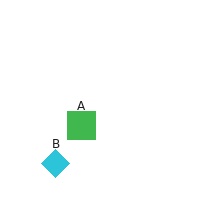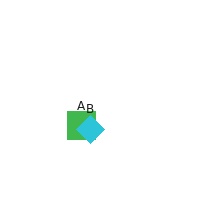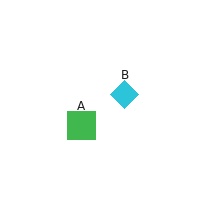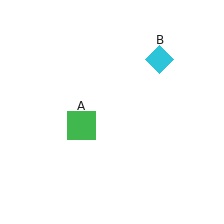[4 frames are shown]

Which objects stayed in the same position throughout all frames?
Green square (object A) remained stationary.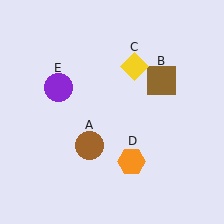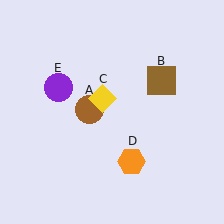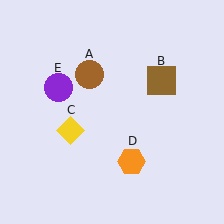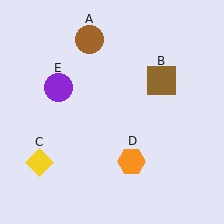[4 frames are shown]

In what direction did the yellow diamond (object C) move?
The yellow diamond (object C) moved down and to the left.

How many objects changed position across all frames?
2 objects changed position: brown circle (object A), yellow diamond (object C).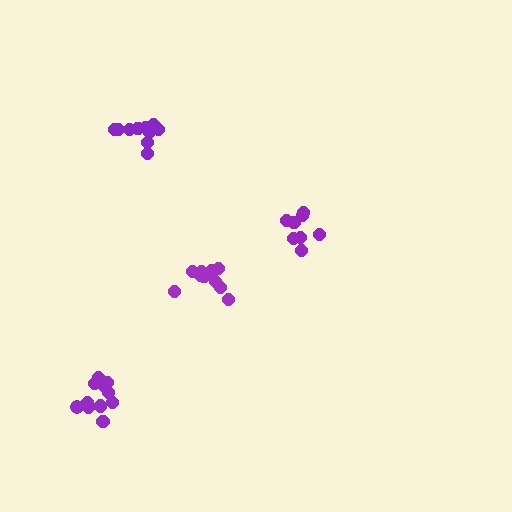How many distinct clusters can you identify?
There are 4 distinct clusters.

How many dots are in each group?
Group 1: 11 dots, Group 2: 10 dots, Group 3: 8 dots, Group 4: 11 dots (40 total).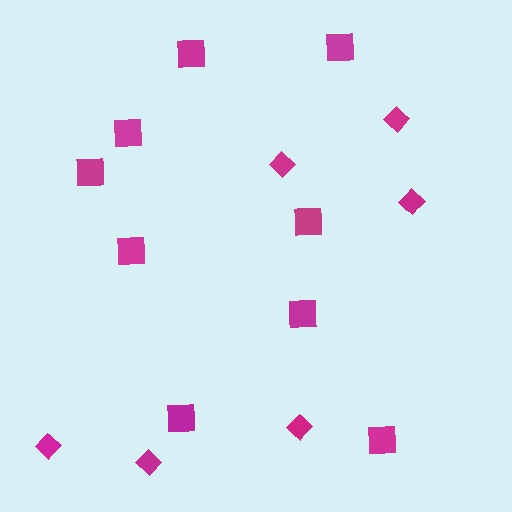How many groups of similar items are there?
There are 2 groups: one group of diamonds (6) and one group of squares (9).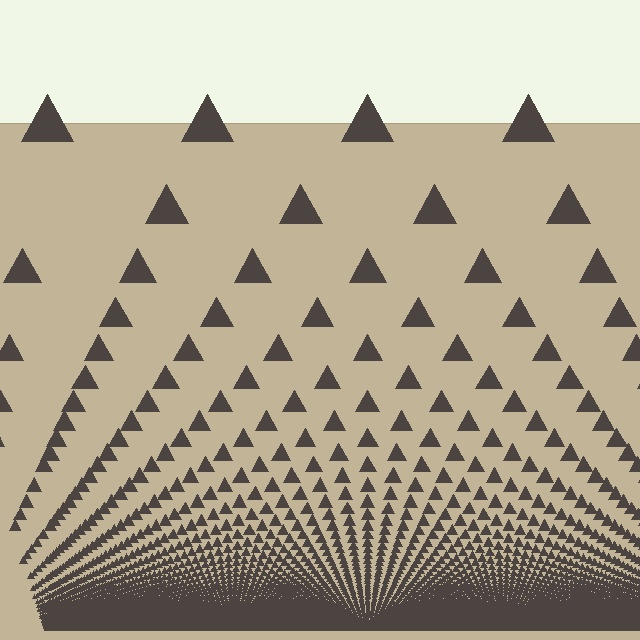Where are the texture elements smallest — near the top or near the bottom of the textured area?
Near the bottom.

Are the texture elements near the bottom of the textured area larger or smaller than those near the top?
Smaller. The gradient is inverted — elements near the bottom are smaller and denser.